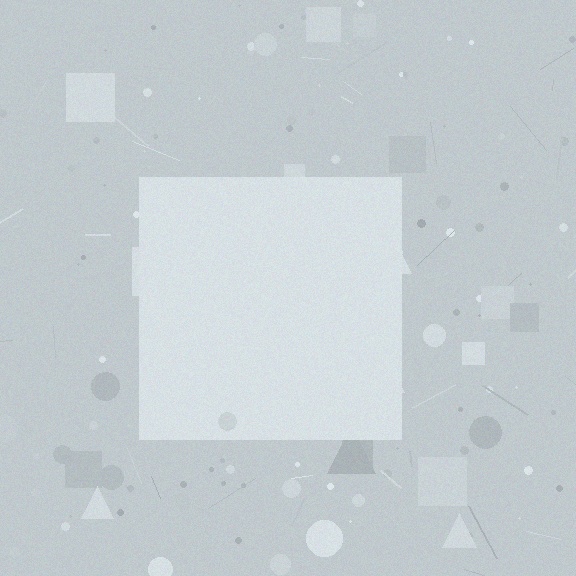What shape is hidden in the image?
A square is hidden in the image.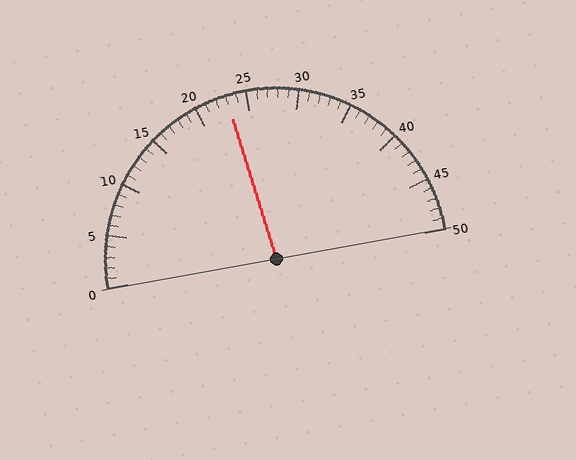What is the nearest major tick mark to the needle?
The nearest major tick mark is 25.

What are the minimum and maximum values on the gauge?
The gauge ranges from 0 to 50.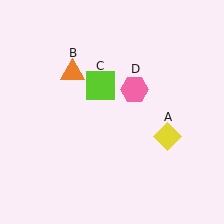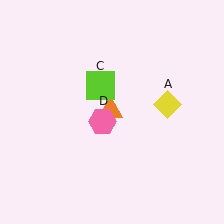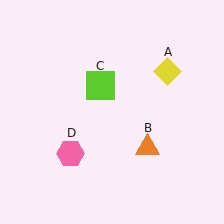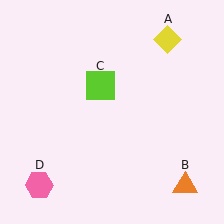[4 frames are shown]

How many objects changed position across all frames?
3 objects changed position: yellow diamond (object A), orange triangle (object B), pink hexagon (object D).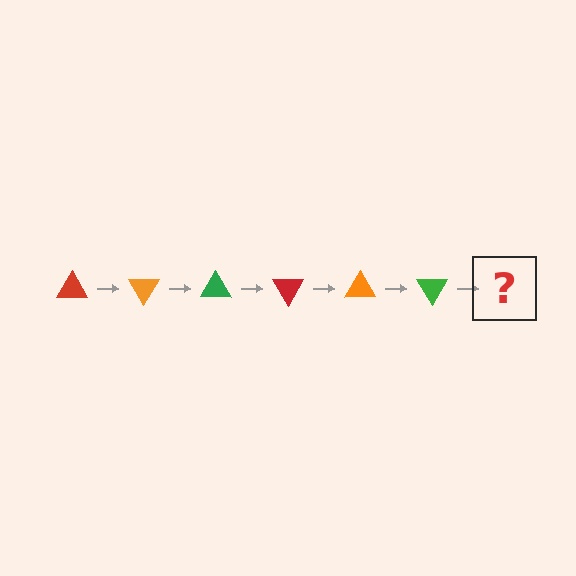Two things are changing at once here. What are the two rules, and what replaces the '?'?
The two rules are that it rotates 60 degrees each step and the color cycles through red, orange, and green. The '?' should be a red triangle, rotated 360 degrees from the start.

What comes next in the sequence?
The next element should be a red triangle, rotated 360 degrees from the start.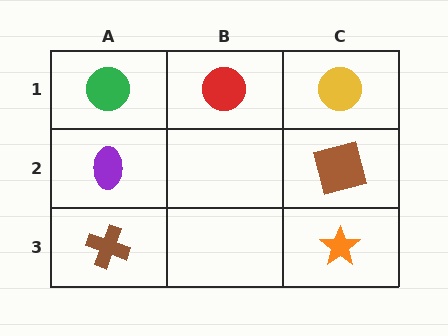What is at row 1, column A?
A green circle.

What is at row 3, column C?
An orange star.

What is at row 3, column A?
A brown cross.